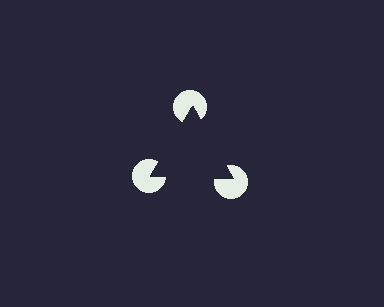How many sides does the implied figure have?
3 sides.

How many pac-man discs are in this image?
There are 3 — one at each vertex of the illusory triangle.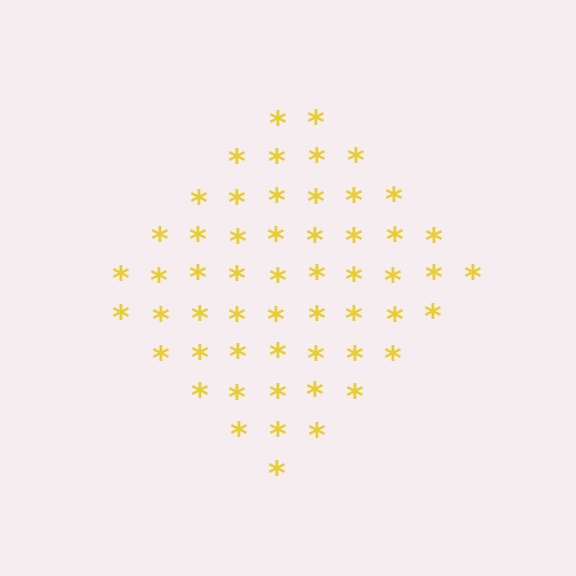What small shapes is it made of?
It is made of small asterisks.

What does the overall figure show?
The overall figure shows a diamond.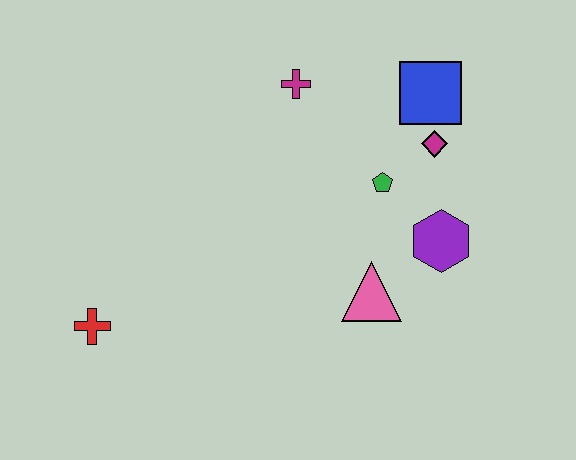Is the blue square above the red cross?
Yes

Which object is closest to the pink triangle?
The purple hexagon is closest to the pink triangle.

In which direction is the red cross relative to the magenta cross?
The red cross is below the magenta cross.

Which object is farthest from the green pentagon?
The red cross is farthest from the green pentagon.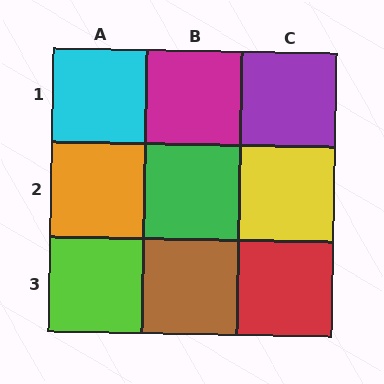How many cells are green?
1 cell is green.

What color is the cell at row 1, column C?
Purple.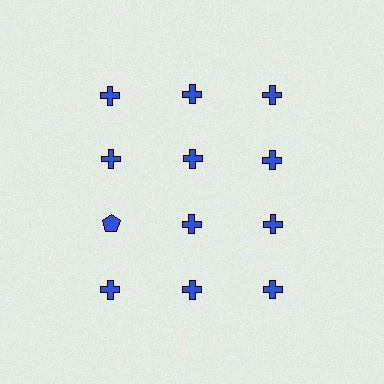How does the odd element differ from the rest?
It has a different shape: pentagon instead of cross.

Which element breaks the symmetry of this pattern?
The blue pentagon in the third row, leftmost column breaks the symmetry. All other shapes are blue crosses.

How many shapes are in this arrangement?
There are 12 shapes arranged in a grid pattern.